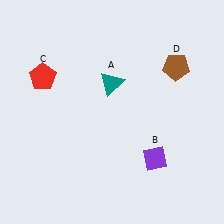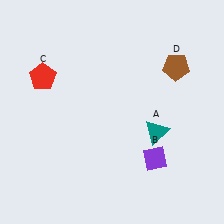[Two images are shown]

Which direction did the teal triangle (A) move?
The teal triangle (A) moved down.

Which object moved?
The teal triangle (A) moved down.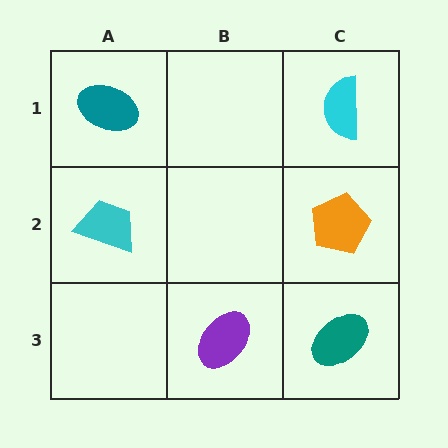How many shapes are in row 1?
2 shapes.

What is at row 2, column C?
An orange pentagon.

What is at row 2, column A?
A cyan trapezoid.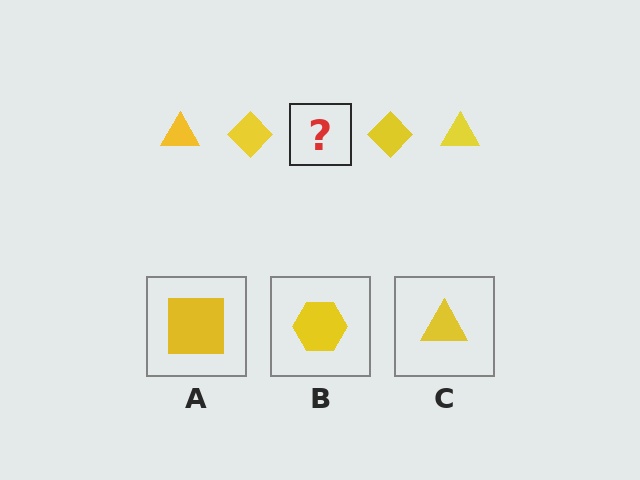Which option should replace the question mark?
Option C.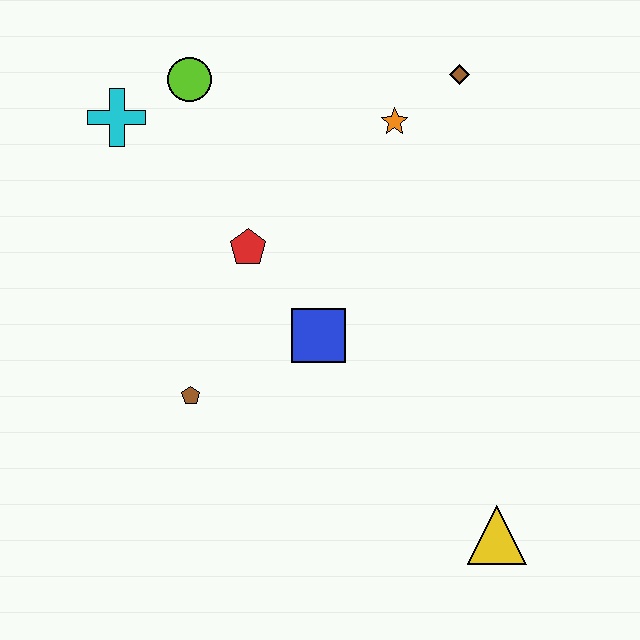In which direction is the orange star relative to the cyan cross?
The orange star is to the right of the cyan cross.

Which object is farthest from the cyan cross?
The yellow triangle is farthest from the cyan cross.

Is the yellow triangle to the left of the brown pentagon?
No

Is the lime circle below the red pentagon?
No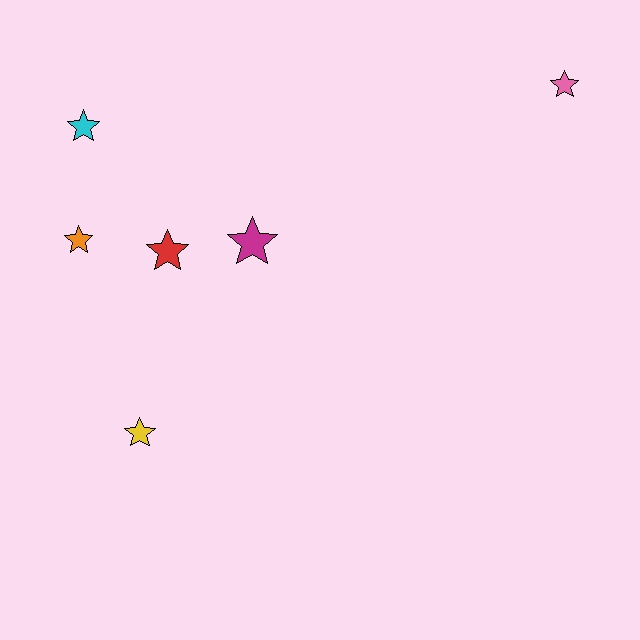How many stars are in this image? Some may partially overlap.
There are 6 stars.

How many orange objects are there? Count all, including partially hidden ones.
There is 1 orange object.